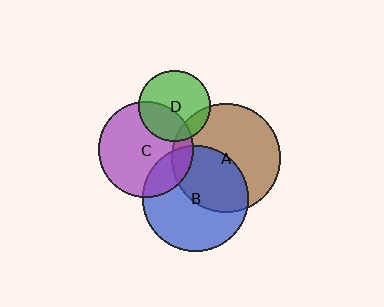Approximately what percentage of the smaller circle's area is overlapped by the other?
Approximately 15%.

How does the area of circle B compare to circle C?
Approximately 1.2 times.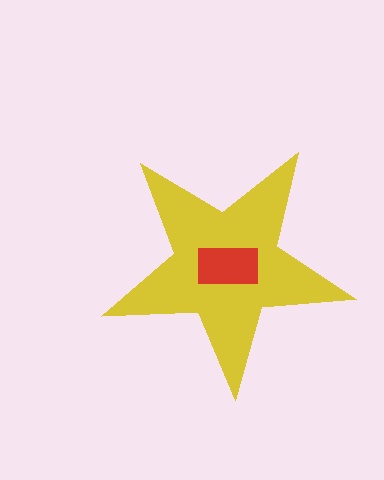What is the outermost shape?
The yellow star.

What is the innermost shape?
The red rectangle.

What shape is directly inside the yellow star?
The red rectangle.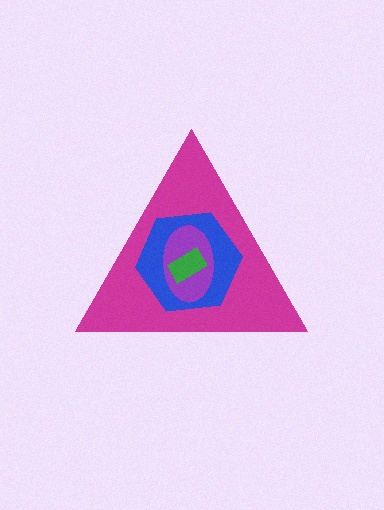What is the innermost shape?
The green rectangle.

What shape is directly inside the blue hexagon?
The purple ellipse.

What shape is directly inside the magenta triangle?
The blue hexagon.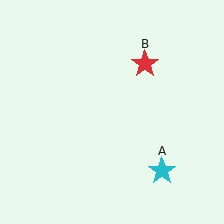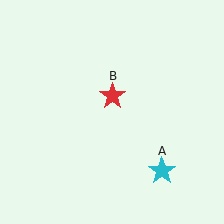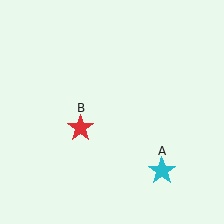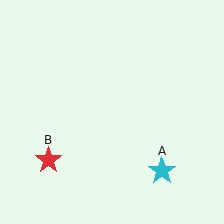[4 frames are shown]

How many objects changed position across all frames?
1 object changed position: red star (object B).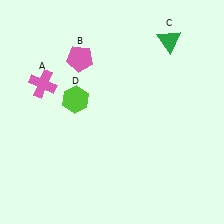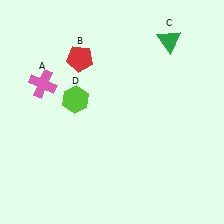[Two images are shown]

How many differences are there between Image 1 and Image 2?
There is 1 difference between the two images.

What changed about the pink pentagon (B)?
In Image 1, B is pink. In Image 2, it changed to red.